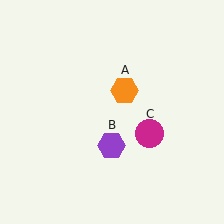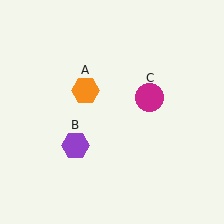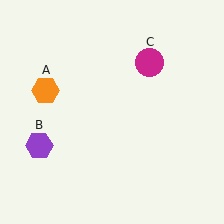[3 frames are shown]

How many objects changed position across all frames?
3 objects changed position: orange hexagon (object A), purple hexagon (object B), magenta circle (object C).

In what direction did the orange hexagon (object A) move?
The orange hexagon (object A) moved left.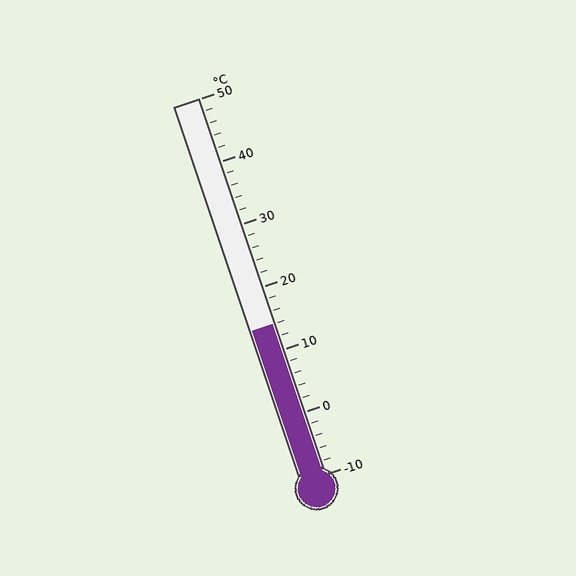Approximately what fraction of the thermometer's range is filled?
The thermometer is filled to approximately 40% of its range.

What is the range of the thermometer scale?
The thermometer scale ranges from -10°C to 50°C.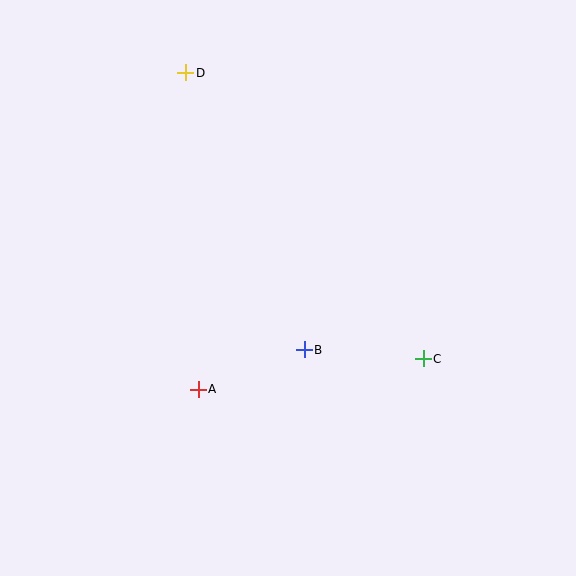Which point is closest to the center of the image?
Point B at (304, 350) is closest to the center.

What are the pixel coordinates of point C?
Point C is at (423, 359).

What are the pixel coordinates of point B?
Point B is at (304, 350).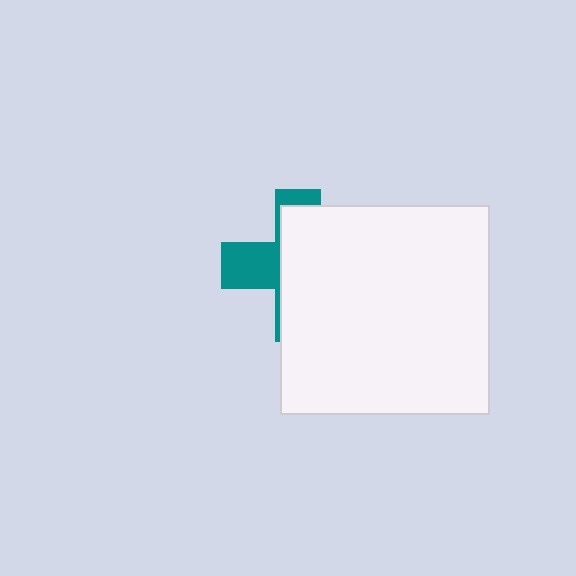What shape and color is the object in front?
The object in front is a white square.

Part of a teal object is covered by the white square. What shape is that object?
It is a cross.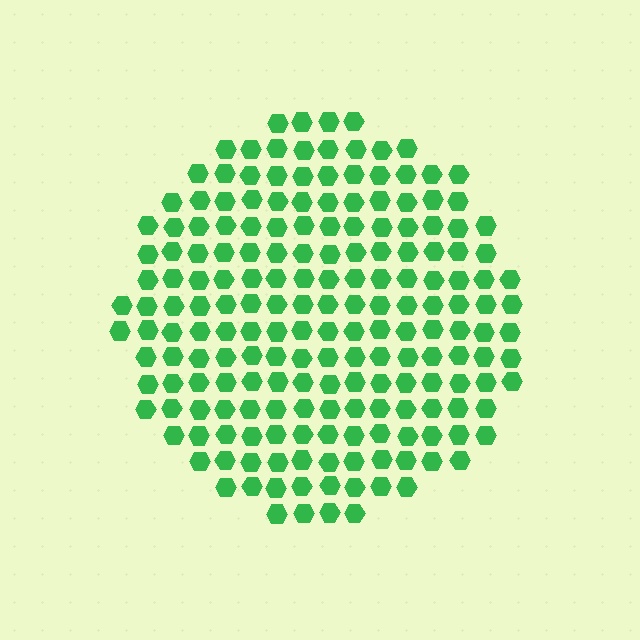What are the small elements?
The small elements are hexagons.